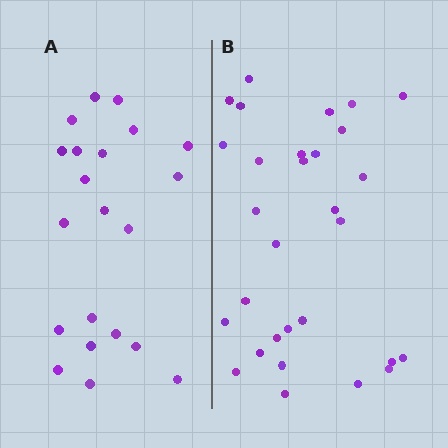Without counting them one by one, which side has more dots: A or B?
Region B (the right region) has more dots.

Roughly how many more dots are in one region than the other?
Region B has roughly 8 or so more dots than region A.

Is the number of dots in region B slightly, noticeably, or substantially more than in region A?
Region B has noticeably more, but not dramatically so. The ratio is roughly 1.4 to 1.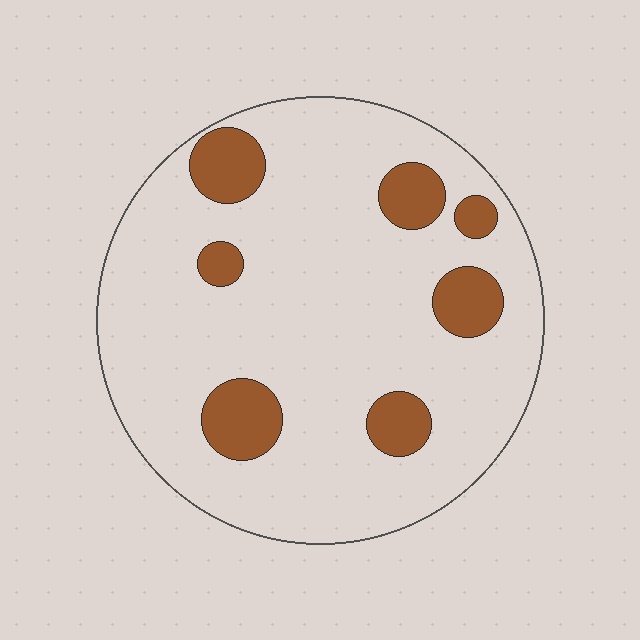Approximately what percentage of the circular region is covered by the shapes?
Approximately 15%.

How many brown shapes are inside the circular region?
7.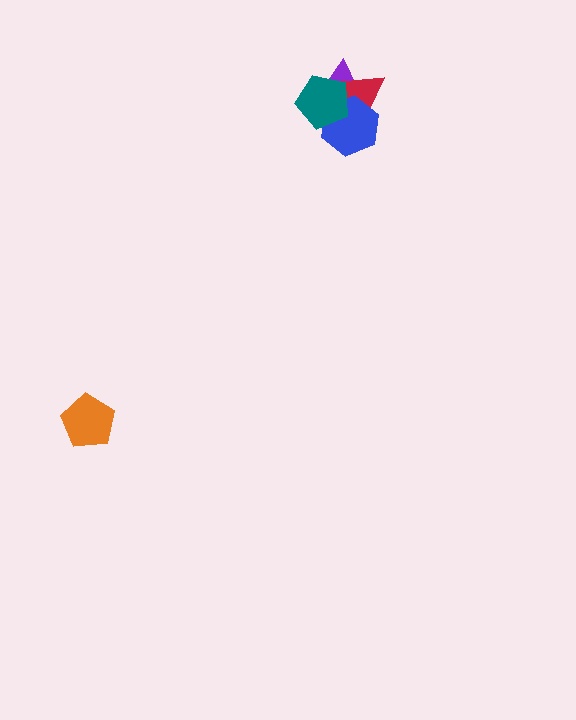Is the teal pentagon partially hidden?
No, no other shape covers it.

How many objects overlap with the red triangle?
3 objects overlap with the red triangle.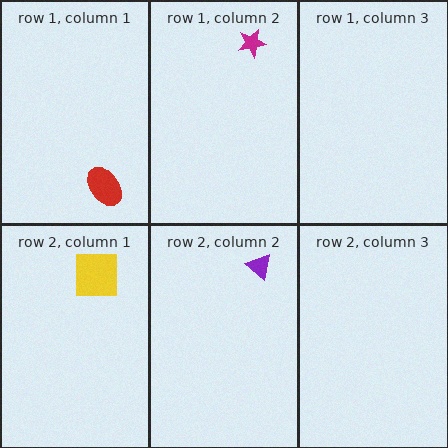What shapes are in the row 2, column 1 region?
The yellow square.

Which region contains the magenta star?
The row 1, column 2 region.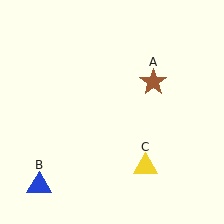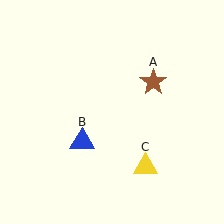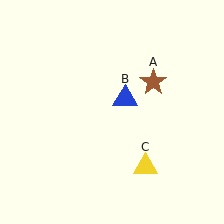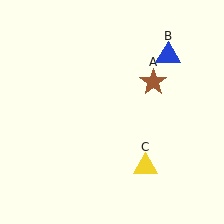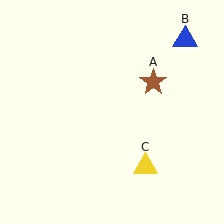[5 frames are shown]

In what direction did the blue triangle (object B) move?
The blue triangle (object B) moved up and to the right.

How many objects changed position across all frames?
1 object changed position: blue triangle (object B).